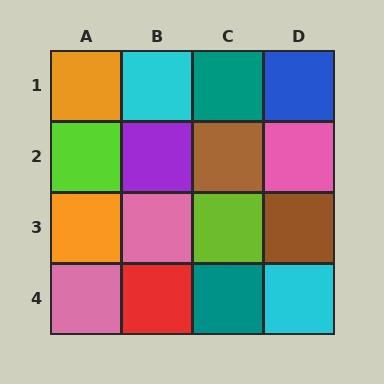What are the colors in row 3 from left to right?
Orange, pink, lime, brown.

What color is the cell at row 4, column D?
Cyan.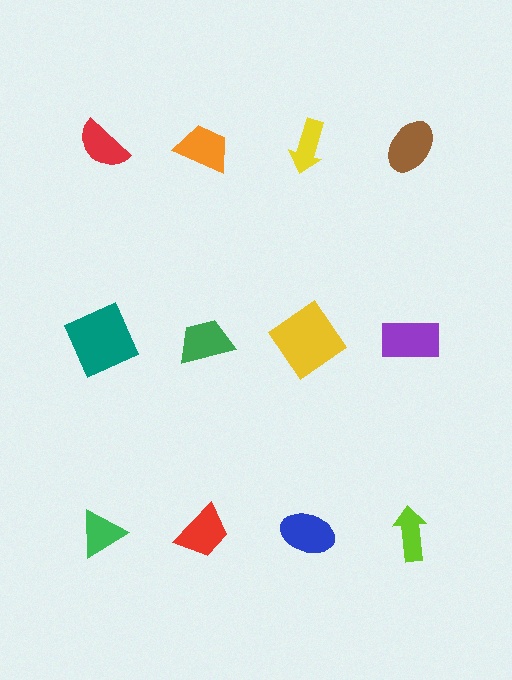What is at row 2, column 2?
A green trapezoid.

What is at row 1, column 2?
An orange trapezoid.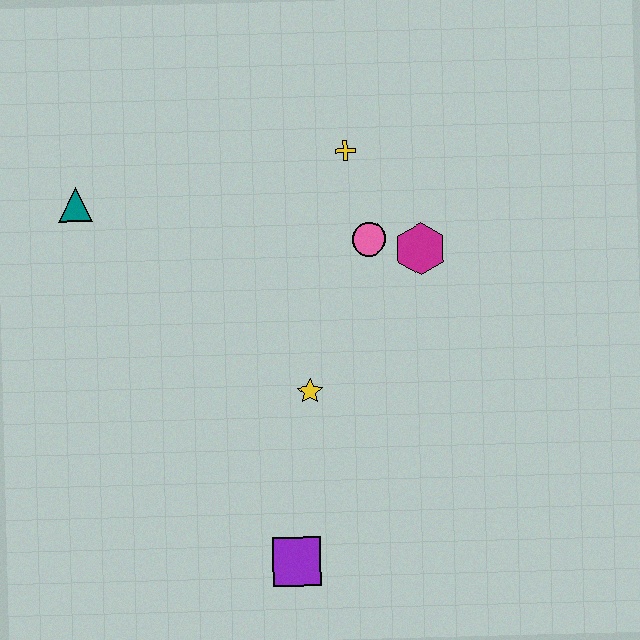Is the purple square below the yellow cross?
Yes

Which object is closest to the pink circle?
The magenta hexagon is closest to the pink circle.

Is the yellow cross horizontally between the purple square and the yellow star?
No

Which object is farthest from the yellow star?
The teal triangle is farthest from the yellow star.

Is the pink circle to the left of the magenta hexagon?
Yes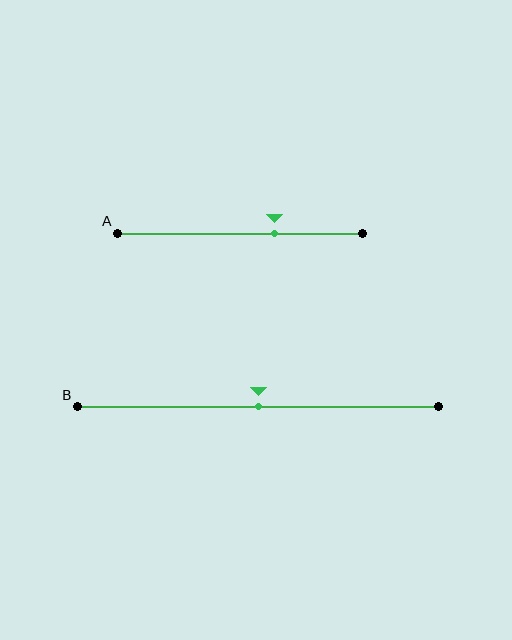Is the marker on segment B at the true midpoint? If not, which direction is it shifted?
Yes, the marker on segment B is at the true midpoint.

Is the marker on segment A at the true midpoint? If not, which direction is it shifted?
No, the marker on segment A is shifted to the right by about 14% of the segment length.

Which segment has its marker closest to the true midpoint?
Segment B has its marker closest to the true midpoint.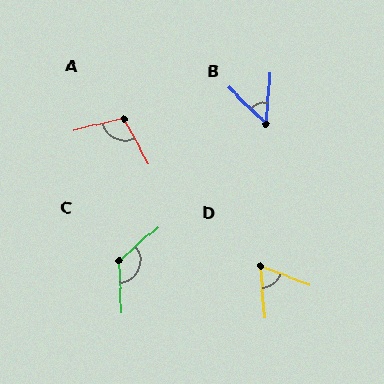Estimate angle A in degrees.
Approximately 105 degrees.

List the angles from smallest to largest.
B (50°), D (64°), A (105°), C (129°).